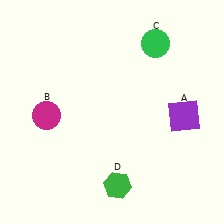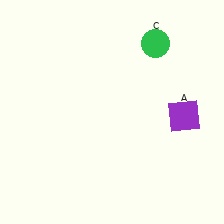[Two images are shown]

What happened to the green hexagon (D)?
The green hexagon (D) was removed in Image 2. It was in the bottom-right area of Image 1.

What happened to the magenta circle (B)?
The magenta circle (B) was removed in Image 2. It was in the bottom-left area of Image 1.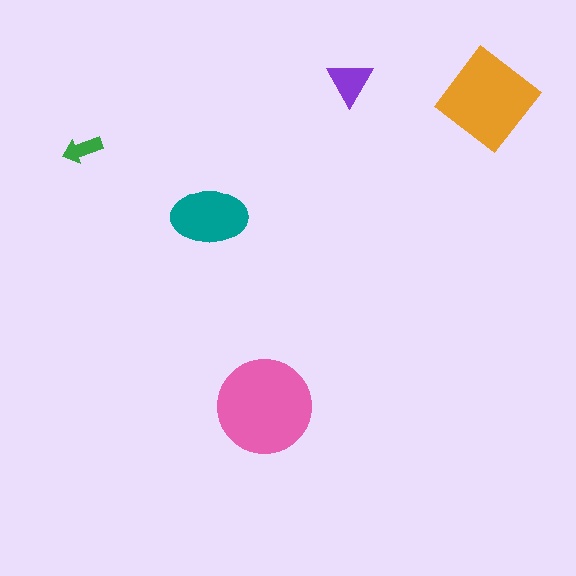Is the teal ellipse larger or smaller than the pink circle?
Smaller.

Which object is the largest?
The pink circle.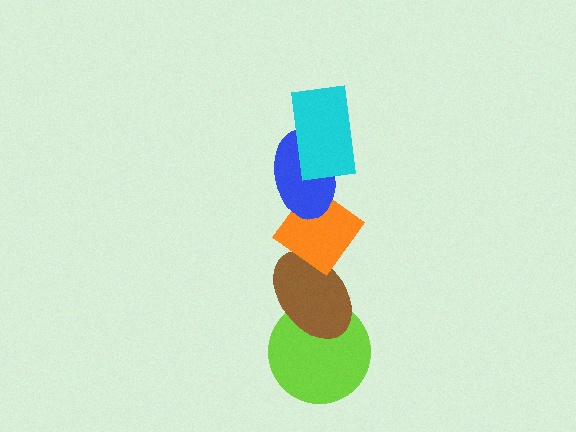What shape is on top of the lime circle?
The brown ellipse is on top of the lime circle.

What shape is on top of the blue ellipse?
The cyan rectangle is on top of the blue ellipse.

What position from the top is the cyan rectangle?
The cyan rectangle is 1st from the top.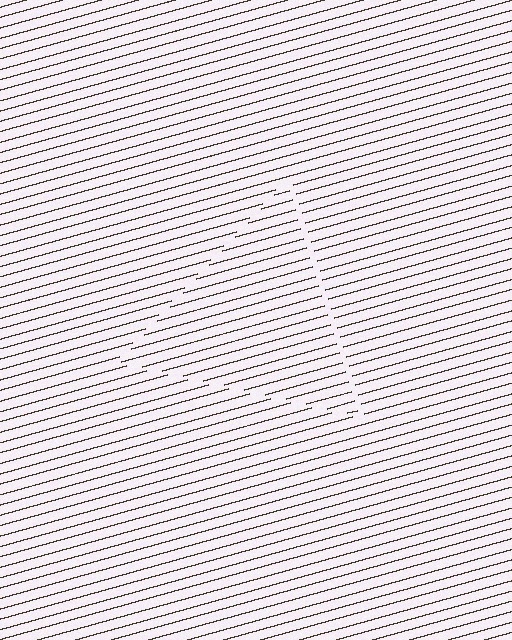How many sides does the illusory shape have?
3 sides — the line-ends trace a triangle.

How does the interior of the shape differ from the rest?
The interior of the shape contains the same grating, shifted by half a period — the contour is defined by the phase discontinuity where line-ends from the inner and outer gratings abut.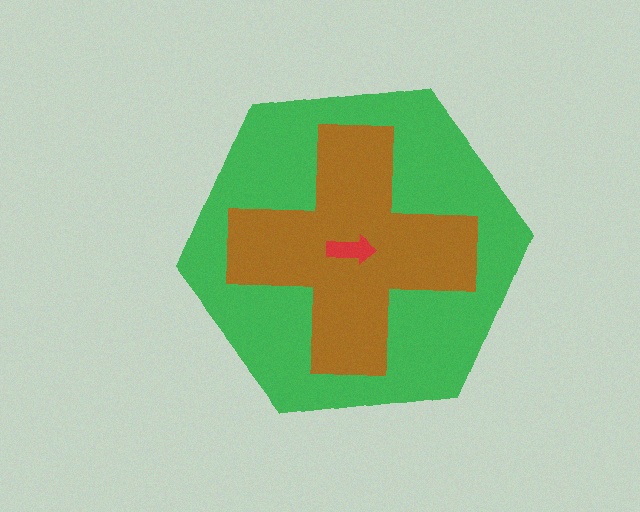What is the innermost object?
The red arrow.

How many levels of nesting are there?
3.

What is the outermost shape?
The green hexagon.